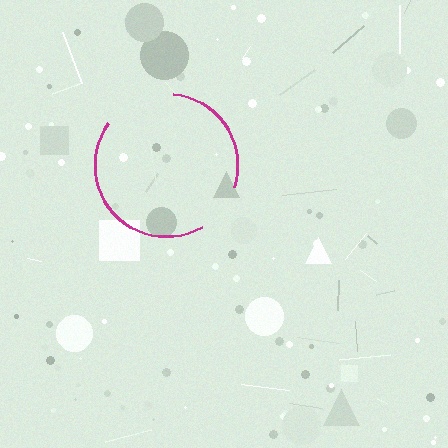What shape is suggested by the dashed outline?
The dashed outline suggests a circle.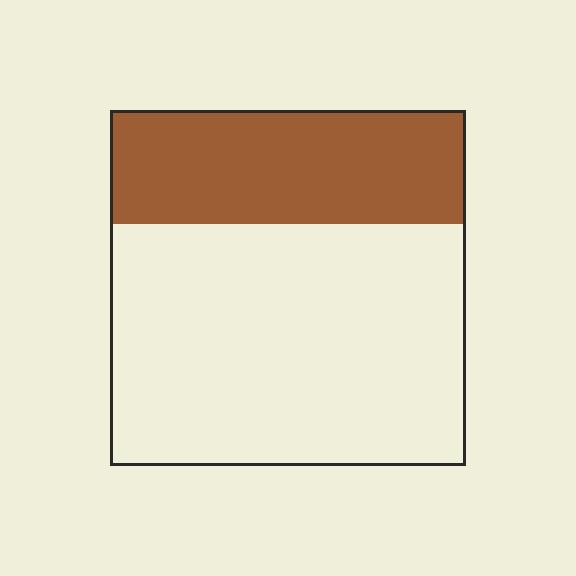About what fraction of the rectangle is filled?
About one third (1/3).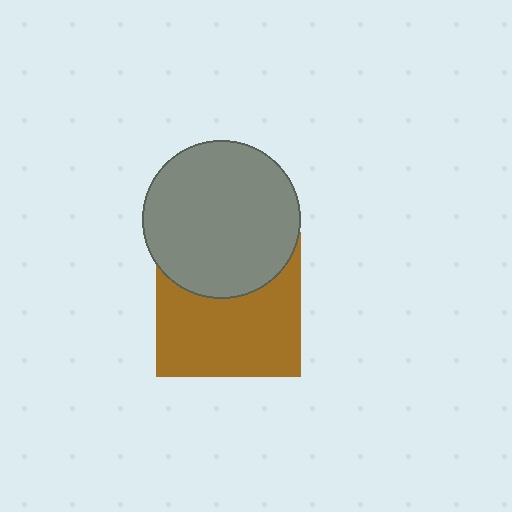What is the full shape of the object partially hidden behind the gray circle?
The partially hidden object is a brown square.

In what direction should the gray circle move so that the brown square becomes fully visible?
The gray circle should move up. That is the shortest direction to clear the overlap and leave the brown square fully visible.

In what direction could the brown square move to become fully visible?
The brown square could move down. That would shift it out from behind the gray circle entirely.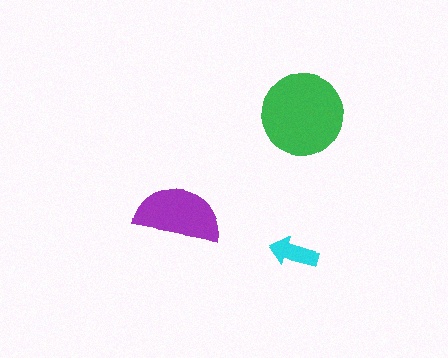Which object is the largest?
The green circle.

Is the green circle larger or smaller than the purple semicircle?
Larger.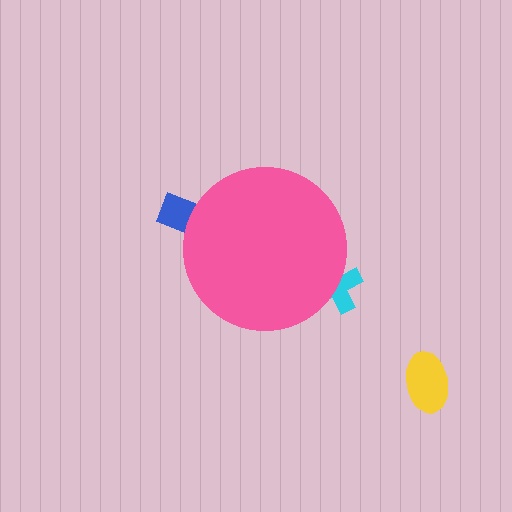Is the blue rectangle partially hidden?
Yes, the blue rectangle is partially hidden behind the pink circle.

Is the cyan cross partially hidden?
Yes, the cyan cross is partially hidden behind the pink circle.